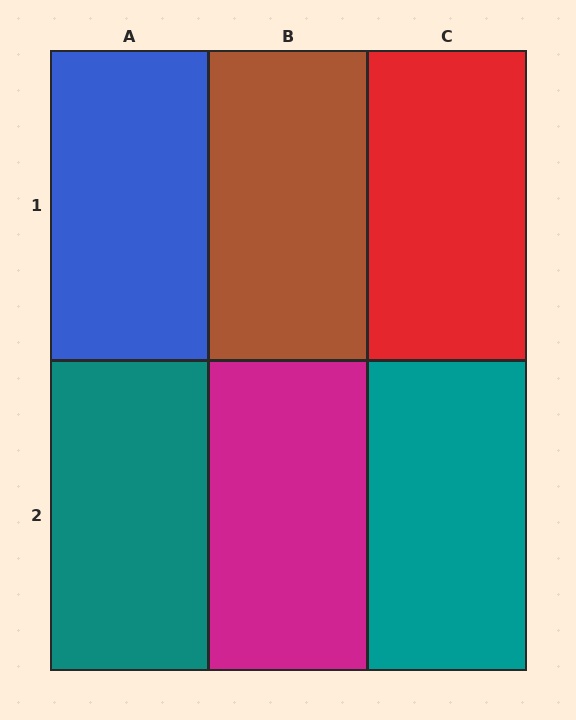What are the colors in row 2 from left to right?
Teal, magenta, teal.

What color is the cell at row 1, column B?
Brown.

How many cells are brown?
1 cell is brown.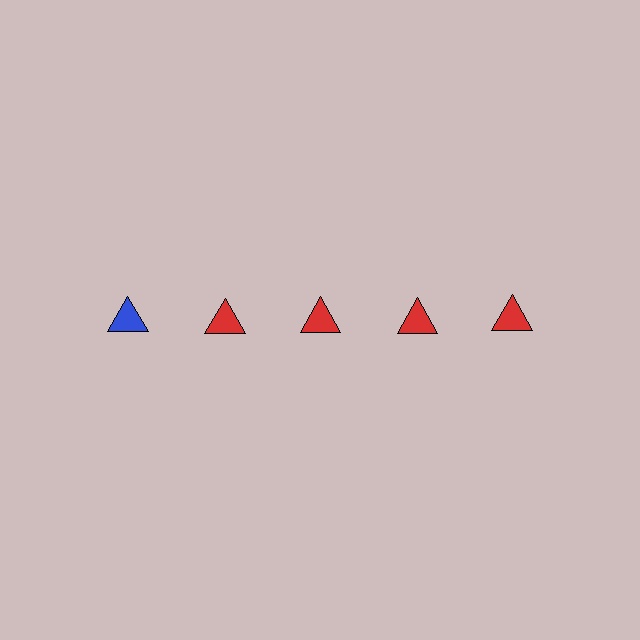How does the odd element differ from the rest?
It has a different color: blue instead of red.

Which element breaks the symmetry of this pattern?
The blue triangle in the top row, leftmost column breaks the symmetry. All other shapes are red triangles.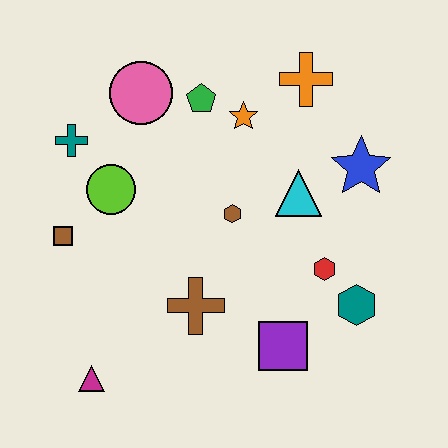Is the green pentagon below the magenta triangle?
No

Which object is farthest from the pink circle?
The teal hexagon is farthest from the pink circle.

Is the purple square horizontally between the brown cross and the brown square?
No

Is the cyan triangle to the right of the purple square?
Yes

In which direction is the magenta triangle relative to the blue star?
The magenta triangle is to the left of the blue star.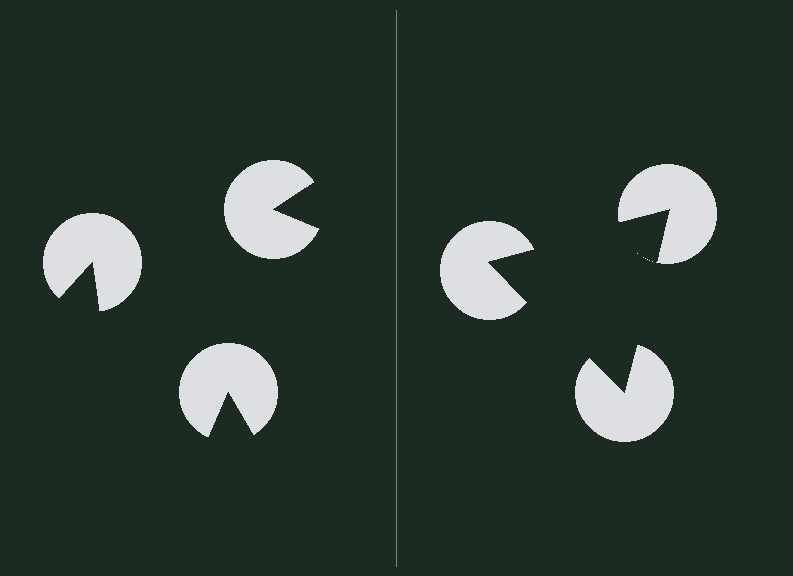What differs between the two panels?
The pac-man discs are positioned identically on both sides; only the wedge orientations differ. On the right they align to a triangle; on the left they are misaligned.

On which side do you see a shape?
An illusory triangle appears on the right side. On the left side the wedge cuts are rotated, so no coherent shape forms.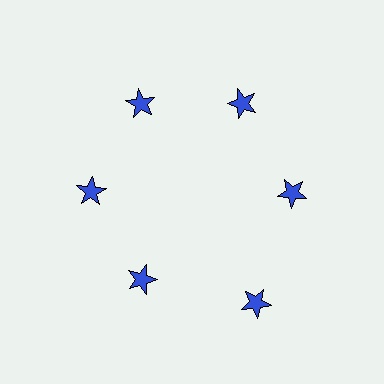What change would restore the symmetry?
The symmetry would be restored by moving it inward, back onto the ring so that all 6 stars sit at equal angles and equal distance from the center.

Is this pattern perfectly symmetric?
No. The 6 blue stars are arranged in a ring, but one element near the 5 o'clock position is pushed outward from the center, breaking the 6-fold rotational symmetry.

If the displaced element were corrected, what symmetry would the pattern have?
It would have 6-fold rotational symmetry — the pattern would map onto itself every 60 degrees.